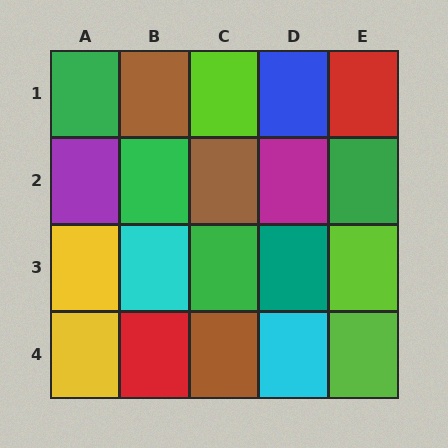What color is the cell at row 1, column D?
Blue.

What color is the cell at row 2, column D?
Magenta.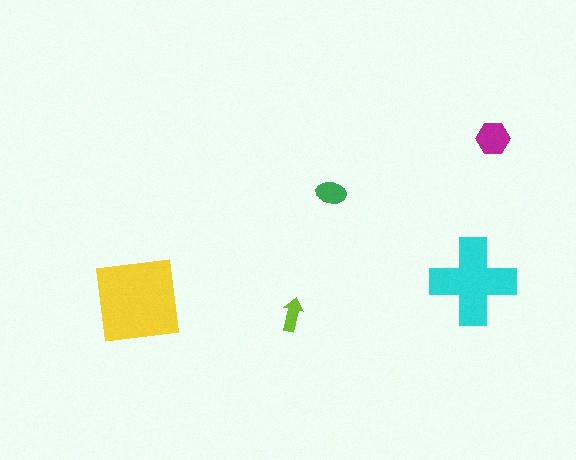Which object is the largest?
The yellow square.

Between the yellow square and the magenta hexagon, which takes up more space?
The yellow square.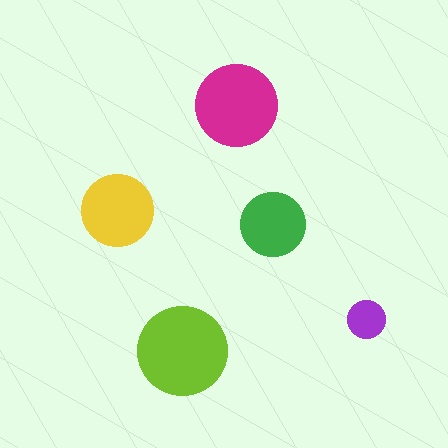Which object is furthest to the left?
The yellow circle is leftmost.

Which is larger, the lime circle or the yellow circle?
The lime one.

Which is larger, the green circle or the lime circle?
The lime one.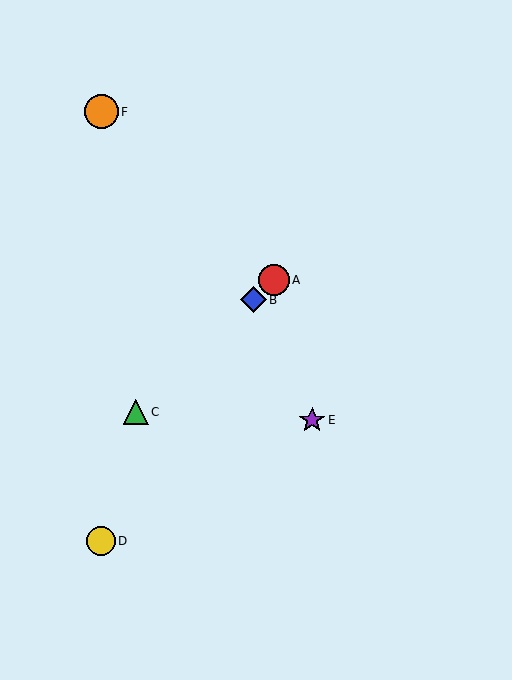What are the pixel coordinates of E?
Object E is at (312, 420).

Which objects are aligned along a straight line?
Objects A, B, C are aligned along a straight line.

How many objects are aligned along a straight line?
3 objects (A, B, C) are aligned along a straight line.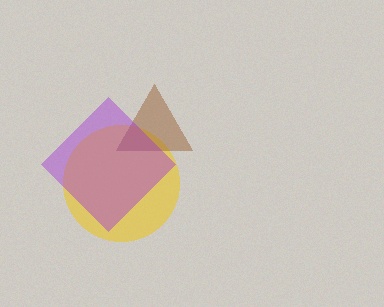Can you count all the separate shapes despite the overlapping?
Yes, there are 3 separate shapes.